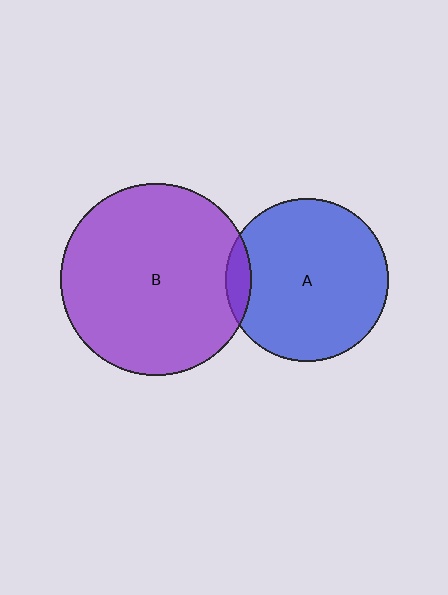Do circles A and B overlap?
Yes.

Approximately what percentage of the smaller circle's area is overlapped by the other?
Approximately 10%.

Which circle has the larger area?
Circle B (purple).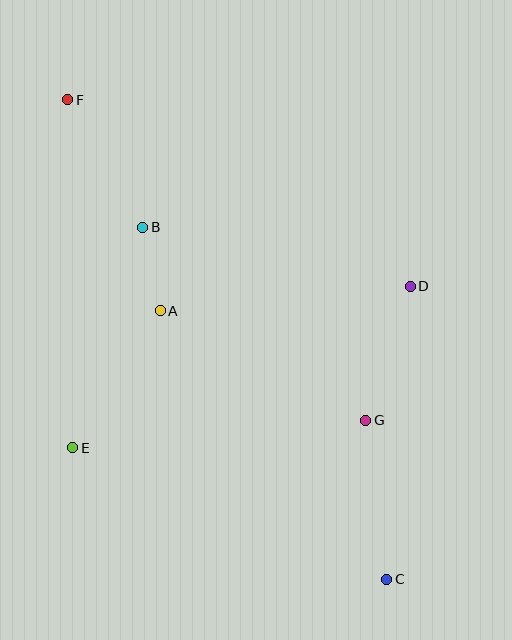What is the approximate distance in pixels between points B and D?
The distance between B and D is approximately 273 pixels.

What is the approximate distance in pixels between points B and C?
The distance between B and C is approximately 428 pixels.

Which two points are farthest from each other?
Points C and F are farthest from each other.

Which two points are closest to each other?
Points A and B are closest to each other.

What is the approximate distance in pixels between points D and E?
The distance between D and E is approximately 374 pixels.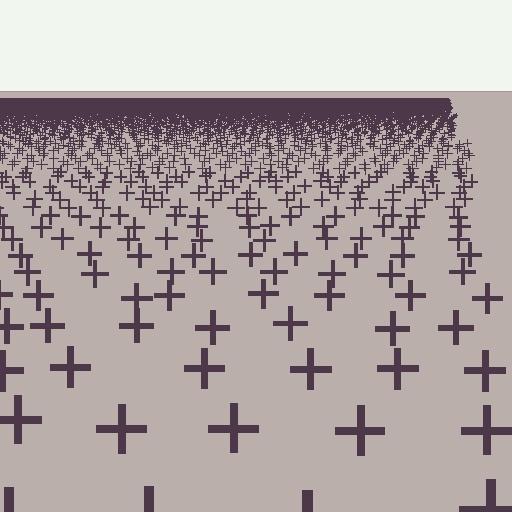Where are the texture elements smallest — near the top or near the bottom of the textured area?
Near the top.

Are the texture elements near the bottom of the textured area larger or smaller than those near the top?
Larger. Near the bottom, elements are closer to the viewer and appear at a bigger on-screen size.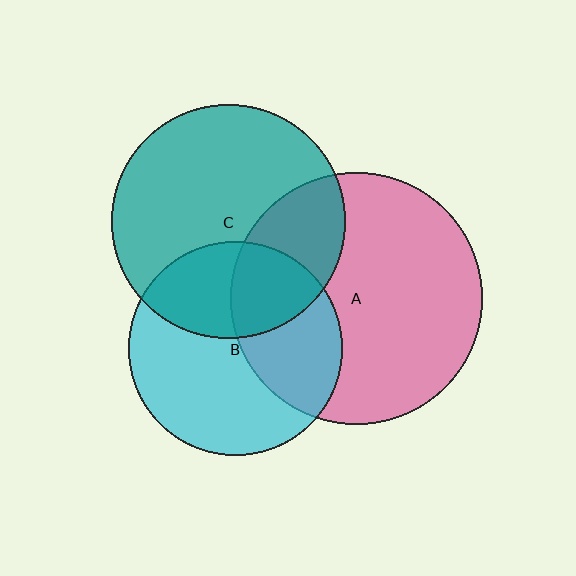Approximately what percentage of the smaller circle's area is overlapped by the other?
Approximately 30%.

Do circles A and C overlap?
Yes.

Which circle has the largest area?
Circle A (pink).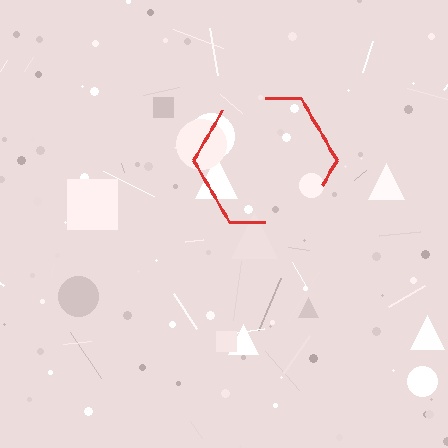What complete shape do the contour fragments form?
The contour fragments form a hexagon.